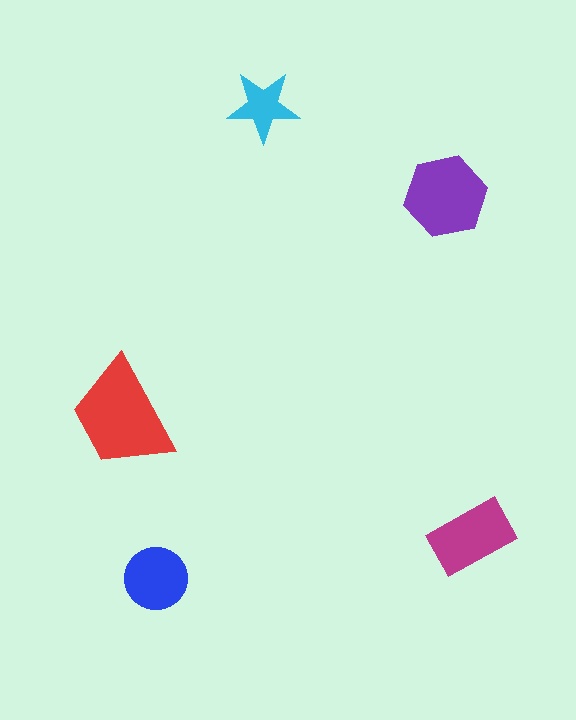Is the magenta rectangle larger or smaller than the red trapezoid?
Smaller.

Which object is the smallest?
The cyan star.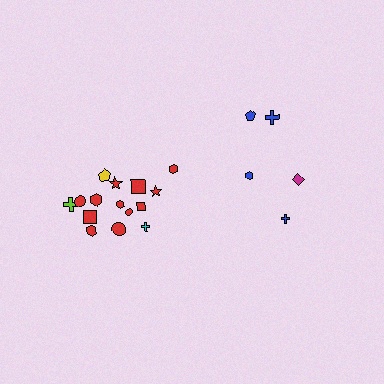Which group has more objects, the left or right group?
The left group.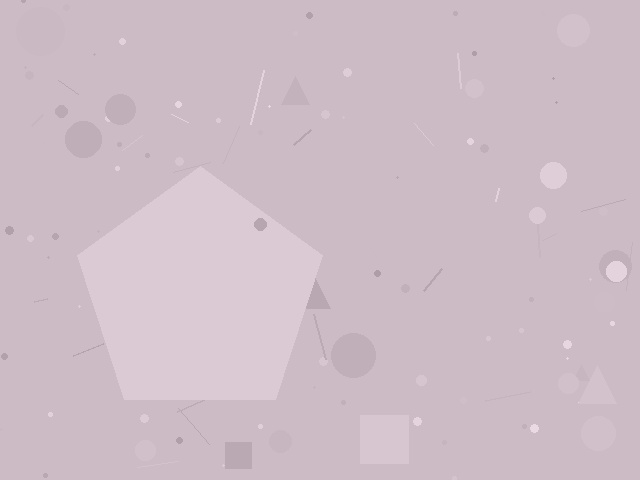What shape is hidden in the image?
A pentagon is hidden in the image.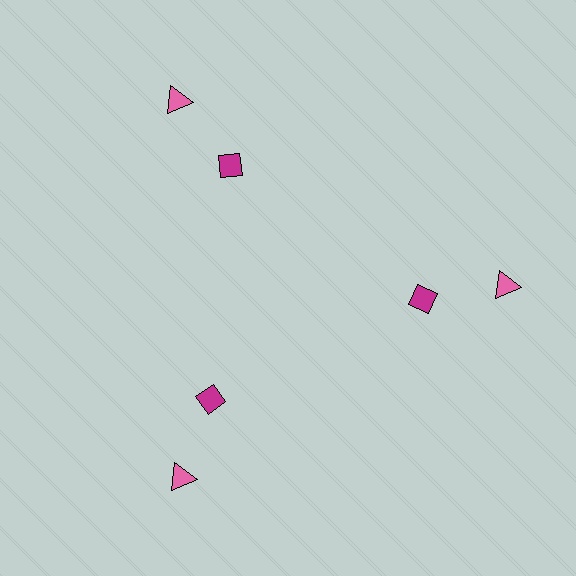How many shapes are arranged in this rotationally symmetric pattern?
There are 6 shapes, arranged in 3 groups of 2.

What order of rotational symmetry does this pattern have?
This pattern has 3-fold rotational symmetry.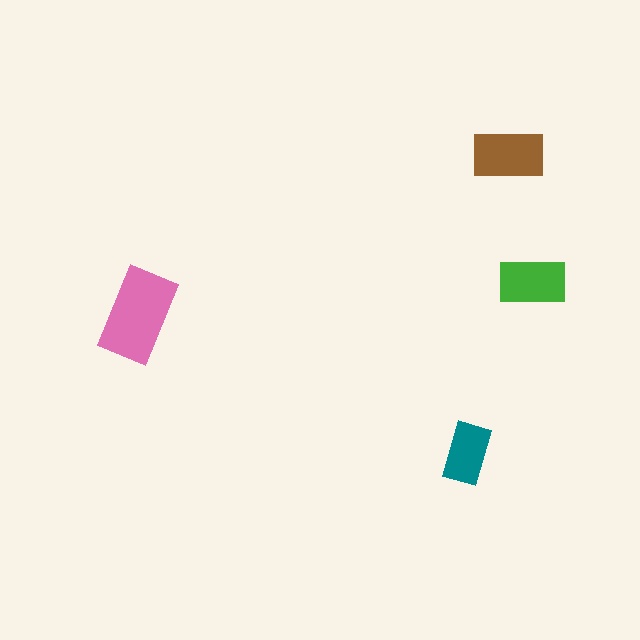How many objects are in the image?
There are 4 objects in the image.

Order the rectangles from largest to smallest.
the pink one, the brown one, the green one, the teal one.